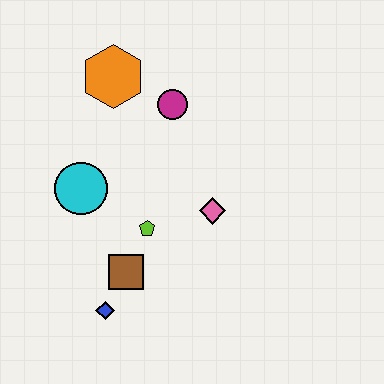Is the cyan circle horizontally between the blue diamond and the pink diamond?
No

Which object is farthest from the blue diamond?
The orange hexagon is farthest from the blue diamond.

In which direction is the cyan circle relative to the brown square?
The cyan circle is above the brown square.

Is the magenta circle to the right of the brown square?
Yes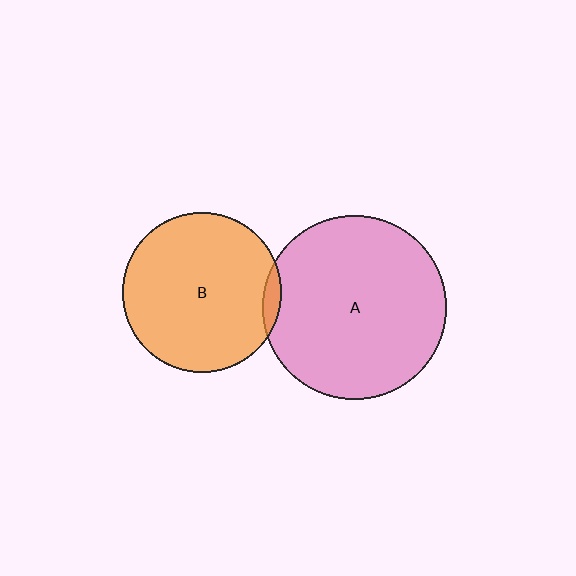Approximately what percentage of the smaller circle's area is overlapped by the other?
Approximately 5%.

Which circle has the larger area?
Circle A (pink).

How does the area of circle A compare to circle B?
Approximately 1.3 times.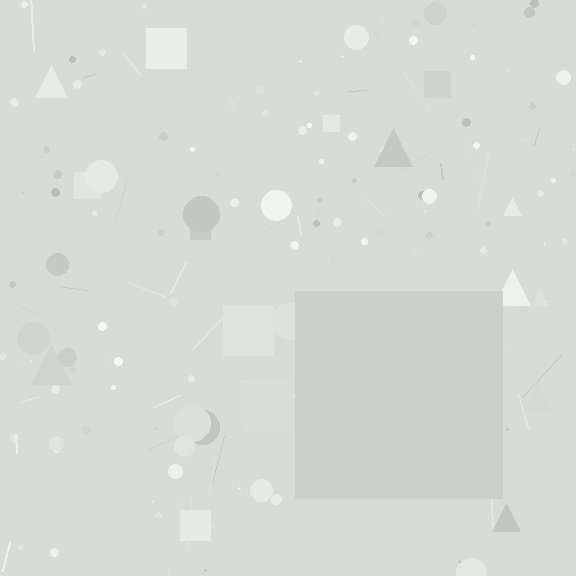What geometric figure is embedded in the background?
A square is embedded in the background.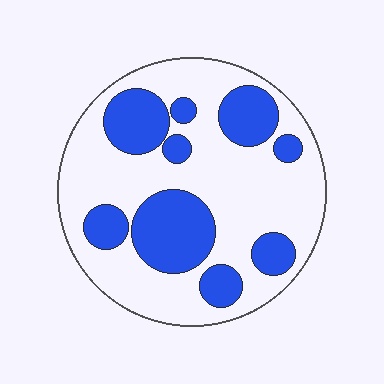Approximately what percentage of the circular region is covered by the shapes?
Approximately 35%.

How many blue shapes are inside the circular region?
9.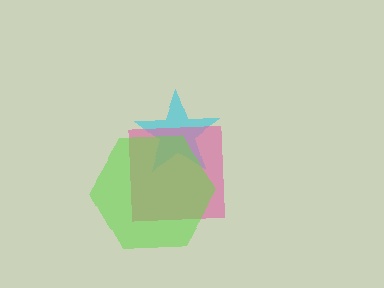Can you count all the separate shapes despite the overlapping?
Yes, there are 3 separate shapes.